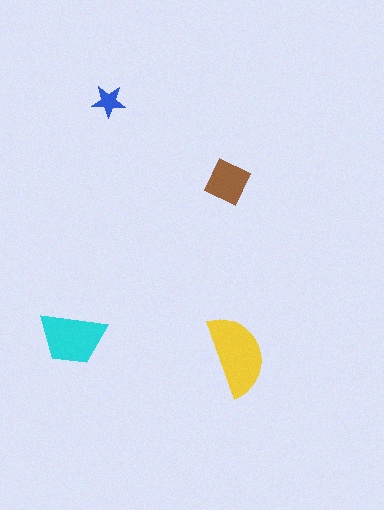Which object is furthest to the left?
The cyan trapezoid is leftmost.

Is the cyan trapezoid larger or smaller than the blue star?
Larger.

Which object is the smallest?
The blue star.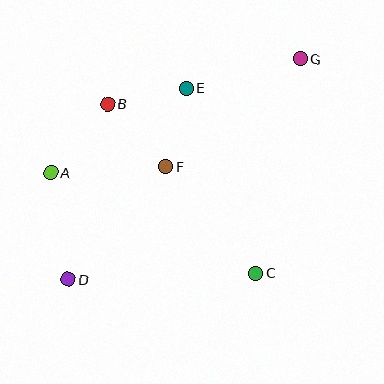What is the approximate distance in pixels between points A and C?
The distance between A and C is approximately 228 pixels.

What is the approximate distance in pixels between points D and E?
The distance between D and E is approximately 225 pixels.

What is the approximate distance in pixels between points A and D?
The distance between A and D is approximately 108 pixels.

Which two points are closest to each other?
Points B and E are closest to each other.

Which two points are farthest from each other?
Points D and G are farthest from each other.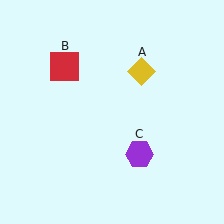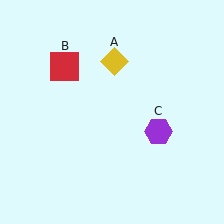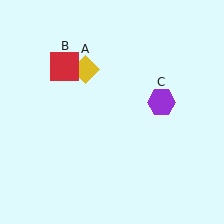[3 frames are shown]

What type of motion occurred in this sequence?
The yellow diamond (object A), purple hexagon (object C) rotated counterclockwise around the center of the scene.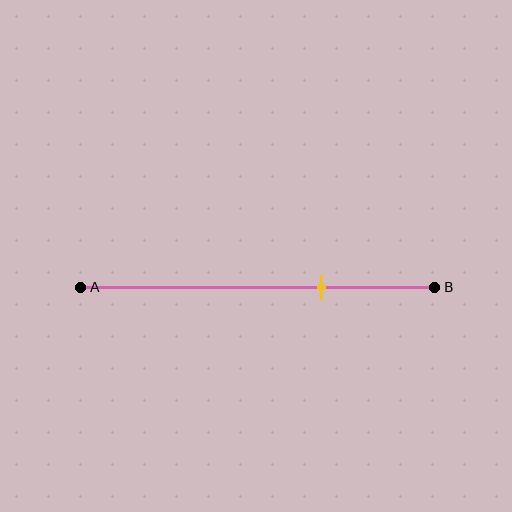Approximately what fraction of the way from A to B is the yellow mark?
The yellow mark is approximately 70% of the way from A to B.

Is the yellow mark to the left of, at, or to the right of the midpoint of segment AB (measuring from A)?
The yellow mark is to the right of the midpoint of segment AB.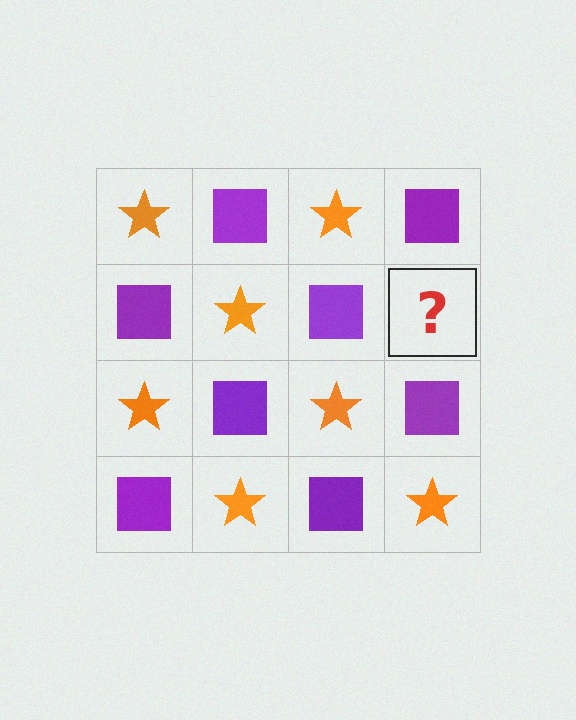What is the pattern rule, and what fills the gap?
The rule is that it alternates orange star and purple square in a checkerboard pattern. The gap should be filled with an orange star.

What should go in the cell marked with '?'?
The missing cell should contain an orange star.